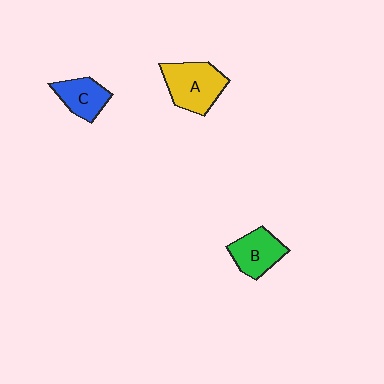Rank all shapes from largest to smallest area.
From largest to smallest: A (yellow), B (green), C (blue).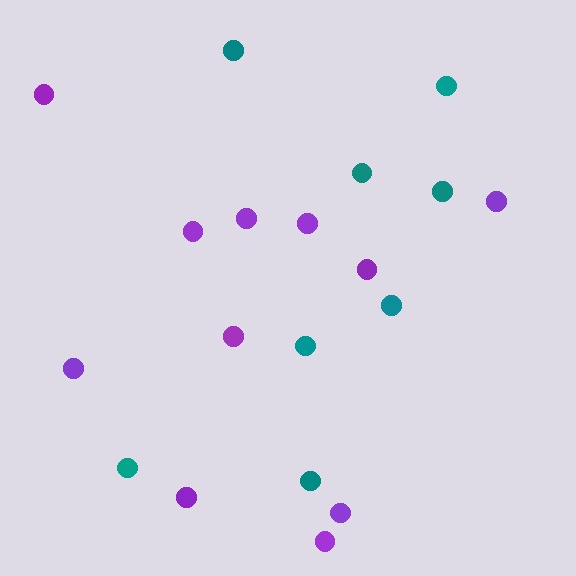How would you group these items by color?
There are 2 groups: one group of teal circles (8) and one group of purple circles (11).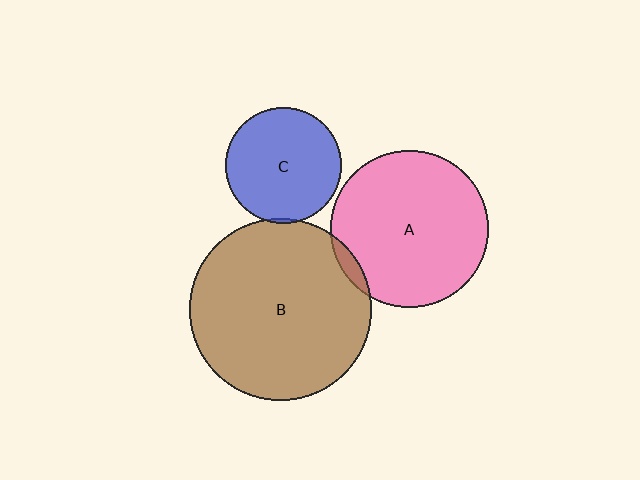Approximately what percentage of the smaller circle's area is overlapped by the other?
Approximately 5%.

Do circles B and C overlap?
Yes.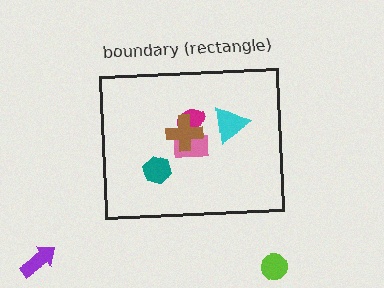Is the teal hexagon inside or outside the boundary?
Inside.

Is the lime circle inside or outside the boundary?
Outside.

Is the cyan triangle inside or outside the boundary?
Inside.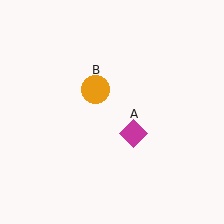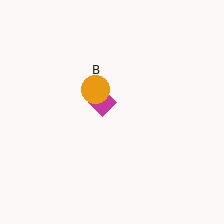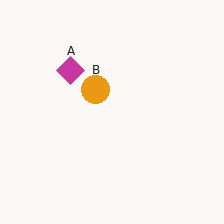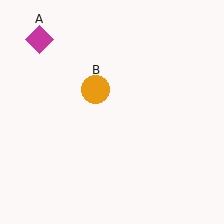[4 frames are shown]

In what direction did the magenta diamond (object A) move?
The magenta diamond (object A) moved up and to the left.